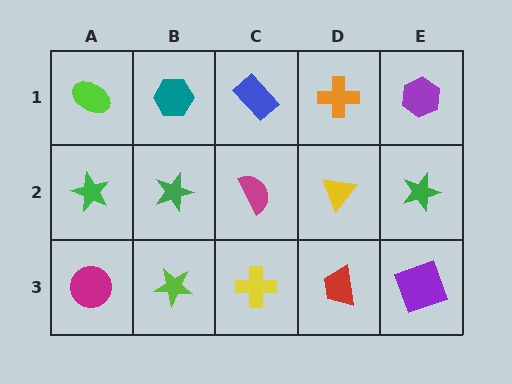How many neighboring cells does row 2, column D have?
4.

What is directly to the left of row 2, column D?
A magenta semicircle.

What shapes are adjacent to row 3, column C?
A magenta semicircle (row 2, column C), a lime star (row 3, column B), a red trapezoid (row 3, column D).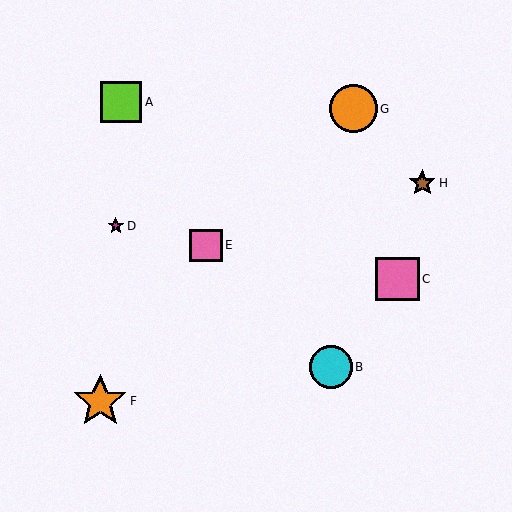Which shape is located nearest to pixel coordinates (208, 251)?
The pink square (labeled E) at (206, 245) is nearest to that location.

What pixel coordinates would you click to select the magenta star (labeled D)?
Click at (116, 226) to select the magenta star D.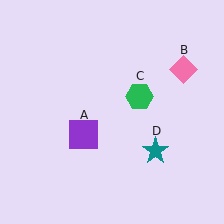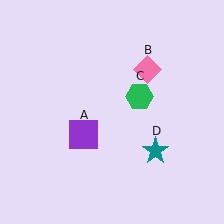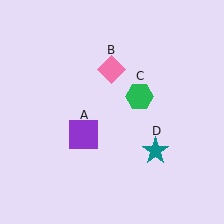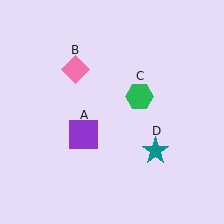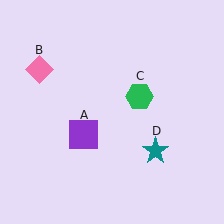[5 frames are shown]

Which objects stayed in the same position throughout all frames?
Purple square (object A) and green hexagon (object C) and teal star (object D) remained stationary.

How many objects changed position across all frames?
1 object changed position: pink diamond (object B).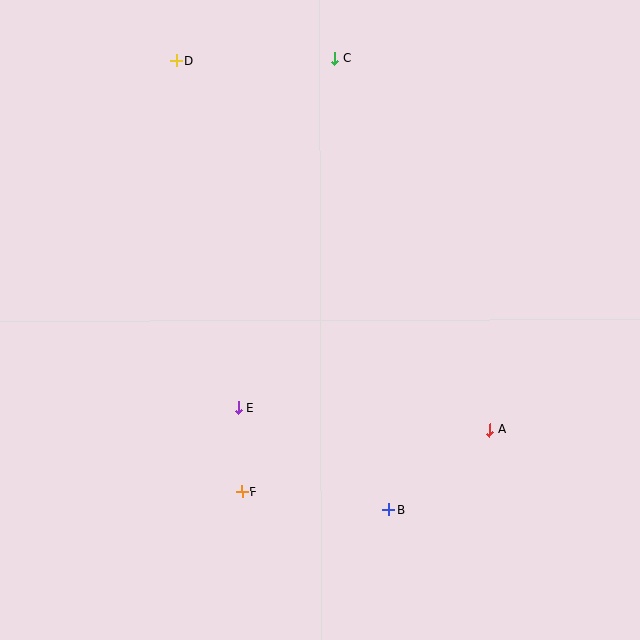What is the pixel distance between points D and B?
The distance between D and B is 496 pixels.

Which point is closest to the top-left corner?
Point D is closest to the top-left corner.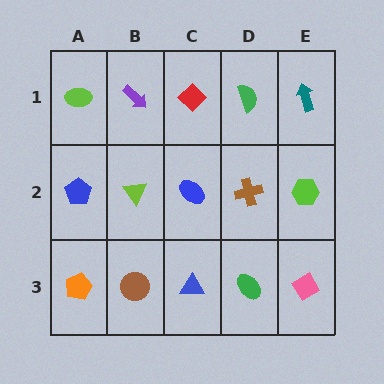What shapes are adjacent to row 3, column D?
A brown cross (row 2, column D), a blue triangle (row 3, column C), a pink diamond (row 3, column E).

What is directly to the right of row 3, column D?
A pink diamond.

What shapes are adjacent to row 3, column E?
A lime hexagon (row 2, column E), a green ellipse (row 3, column D).